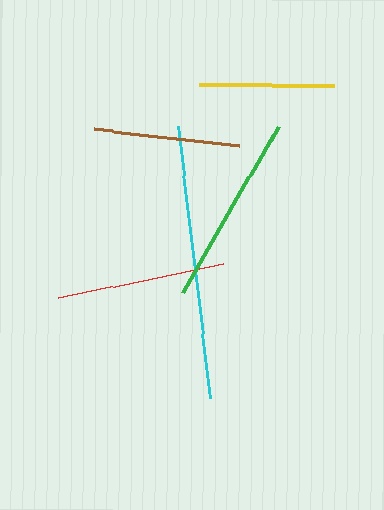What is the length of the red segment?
The red segment is approximately 169 pixels long.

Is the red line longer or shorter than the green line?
The green line is longer than the red line.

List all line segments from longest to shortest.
From longest to shortest: cyan, green, red, brown, yellow.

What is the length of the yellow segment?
The yellow segment is approximately 134 pixels long.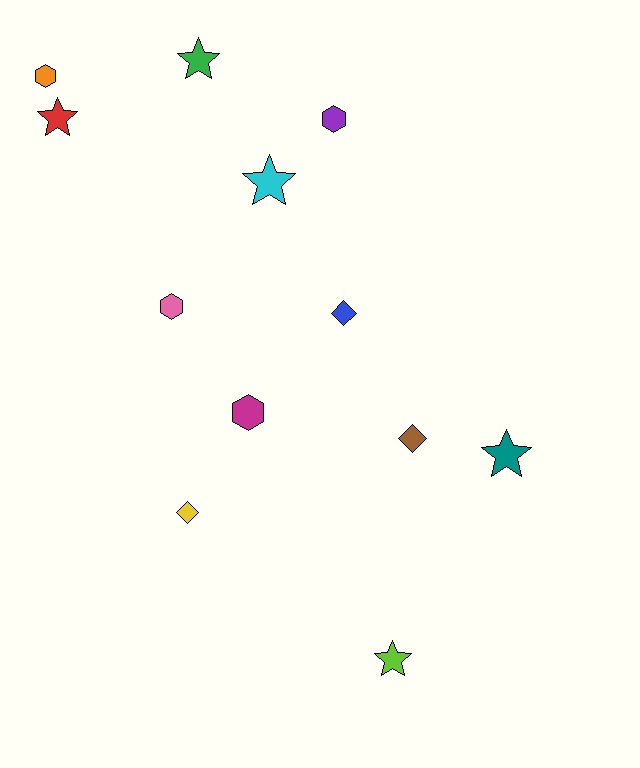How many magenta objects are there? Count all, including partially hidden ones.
There is 1 magenta object.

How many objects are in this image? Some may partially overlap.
There are 12 objects.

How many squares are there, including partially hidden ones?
There are no squares.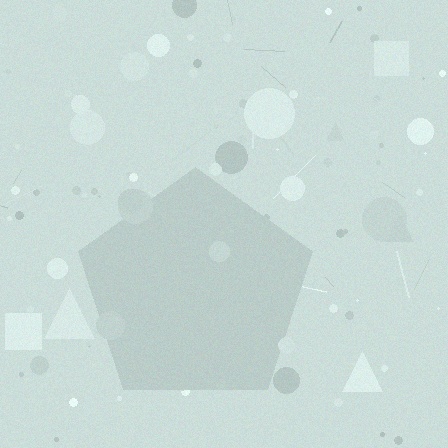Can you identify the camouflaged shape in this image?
The camouflaged shape is a pentagon.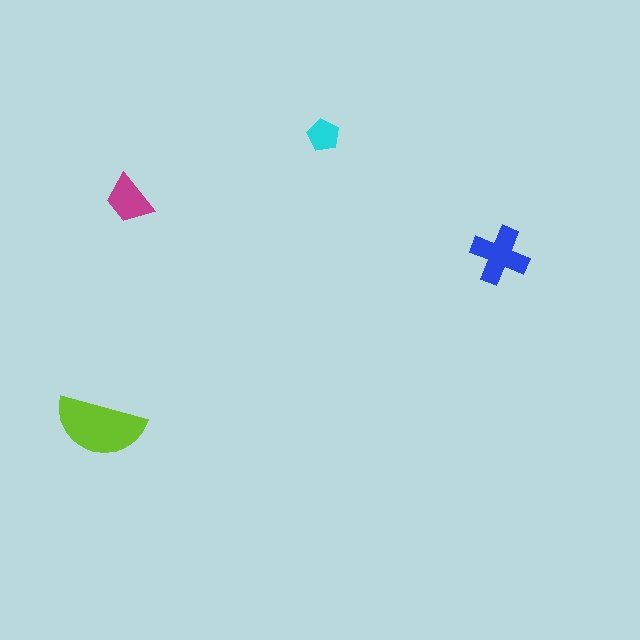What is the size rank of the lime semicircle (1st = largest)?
1st.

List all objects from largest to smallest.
The lime semicircle, the blue cross, the magenta trapezoid, the cyan pentagon.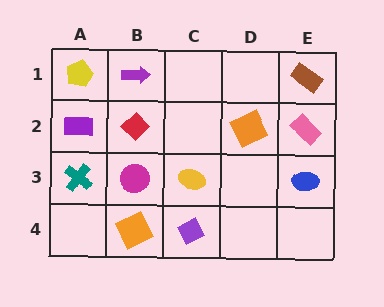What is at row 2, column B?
A red diamond.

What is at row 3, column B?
A magenta circle.